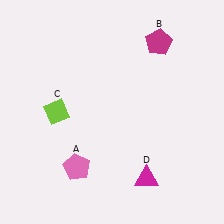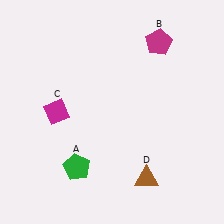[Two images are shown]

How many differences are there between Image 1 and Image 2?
There are 3 differences between the two images.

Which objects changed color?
A changed from pink to green. C changed from lime to magenta. D changed from magenta to brown.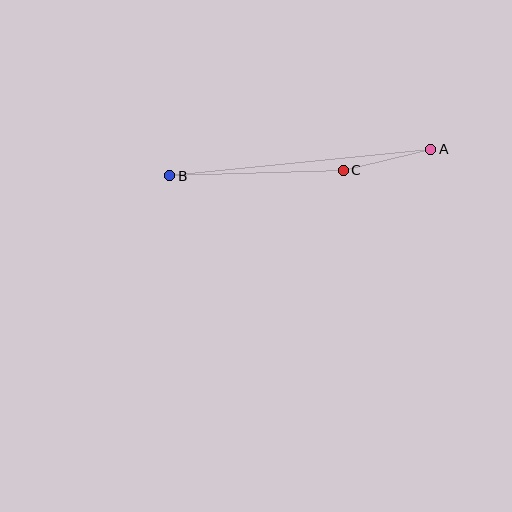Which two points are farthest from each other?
Points A and B are farthest from each other.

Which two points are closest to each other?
Points A and C are closest to each other.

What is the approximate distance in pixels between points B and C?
The distance between B and C is approximately 173 pixels.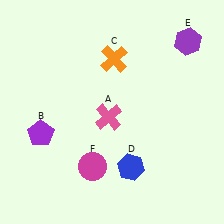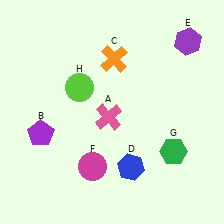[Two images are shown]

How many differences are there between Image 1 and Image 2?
There are 2 differences between the two images.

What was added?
A green hexagon (G), a lime circle (H) were added in Image 2.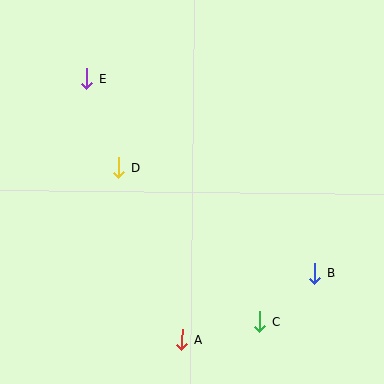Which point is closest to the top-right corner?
Point B is closest to the top-right corner.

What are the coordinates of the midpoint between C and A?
The midpoint between C and A is at (221, 331).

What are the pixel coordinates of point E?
Point E is at (87, 79).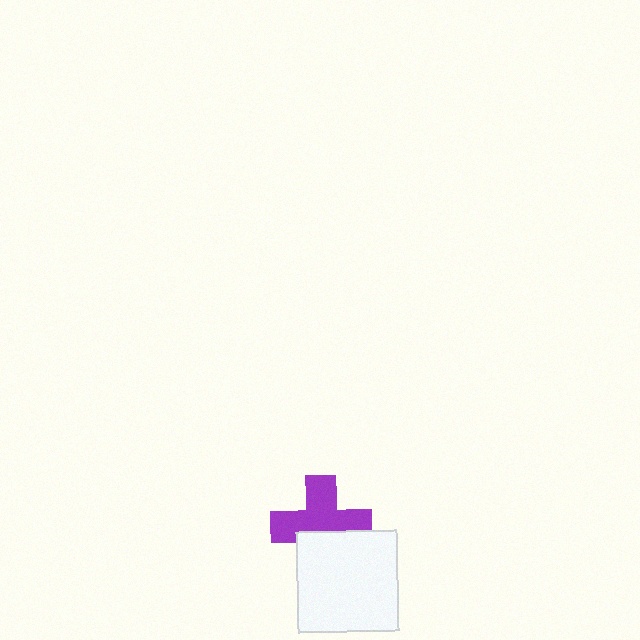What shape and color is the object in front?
The object in front is a white square.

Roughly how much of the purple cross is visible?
Most of it is visible (roughly 65%).